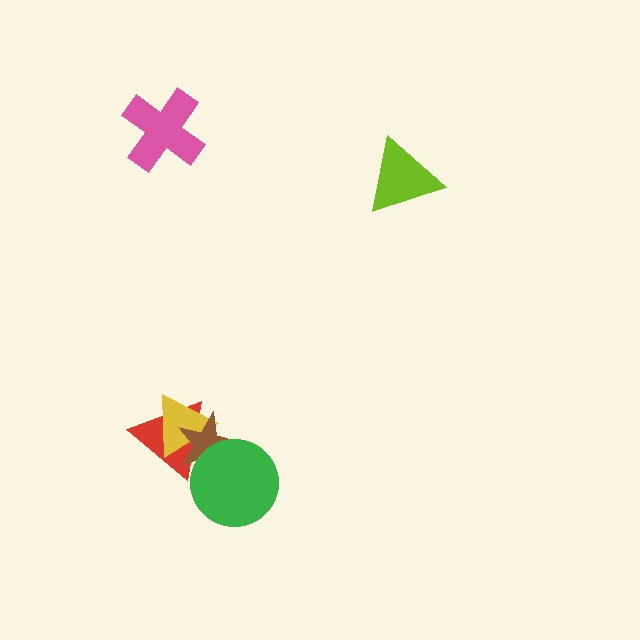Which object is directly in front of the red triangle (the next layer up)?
The yellow triangle is directly in front of the red triangle.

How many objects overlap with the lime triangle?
0 objects overlap with the lime triangle.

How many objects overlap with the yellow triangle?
2 objects overlap with the yellow triangle.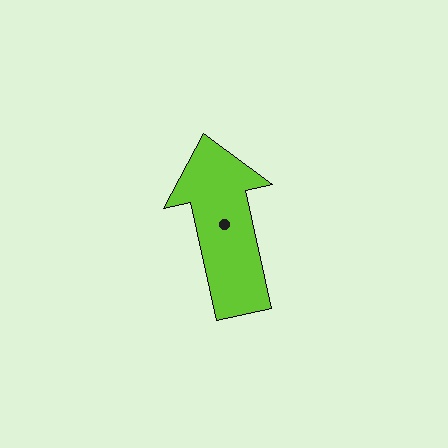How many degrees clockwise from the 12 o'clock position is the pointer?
Approximately 348 degrees.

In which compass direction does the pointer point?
North.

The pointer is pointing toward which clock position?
Roughly 12 o'clock.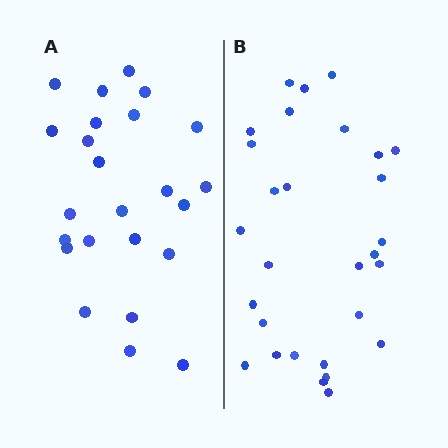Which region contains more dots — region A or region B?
Region B (the right region) has more dots.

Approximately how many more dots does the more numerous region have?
Region B has about 5 more dots than region A.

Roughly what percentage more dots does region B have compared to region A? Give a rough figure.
About 20% more.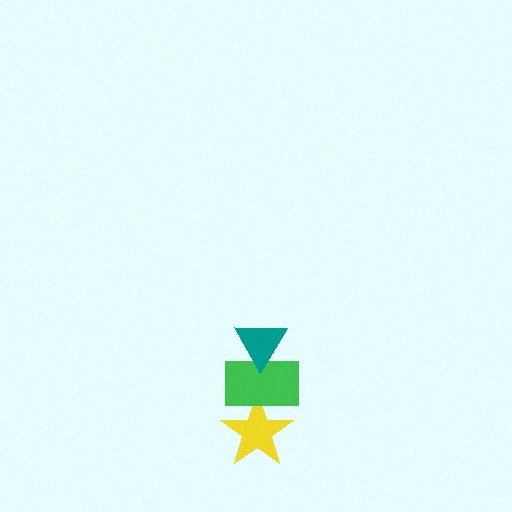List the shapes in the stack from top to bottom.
From top to bottom: the teal triangle, the green rectangle, the yellow star.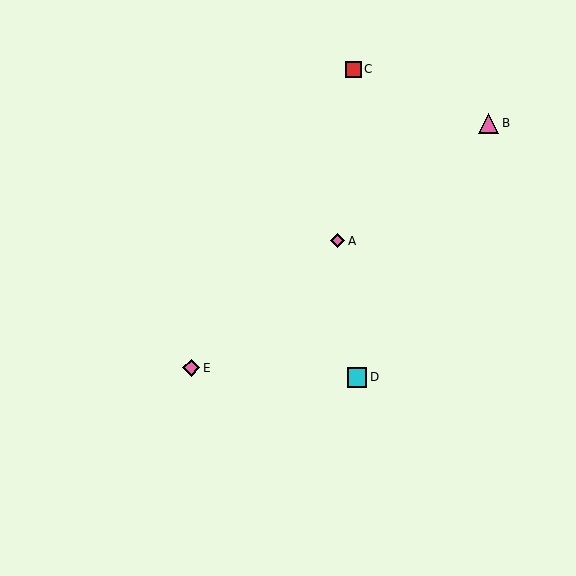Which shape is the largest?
The pink triangle (labeled B) is the largest.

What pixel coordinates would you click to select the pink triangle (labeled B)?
Click at (489, 123) to select the pink triangle B.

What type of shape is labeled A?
Shape A is a pink diamond.